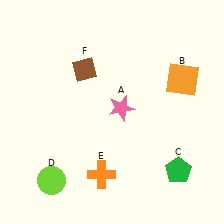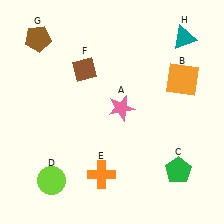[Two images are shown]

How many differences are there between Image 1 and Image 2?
There are 2 differences between the two images.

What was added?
A brown pentagon (G), a teal triangle (H) were added in Image 2.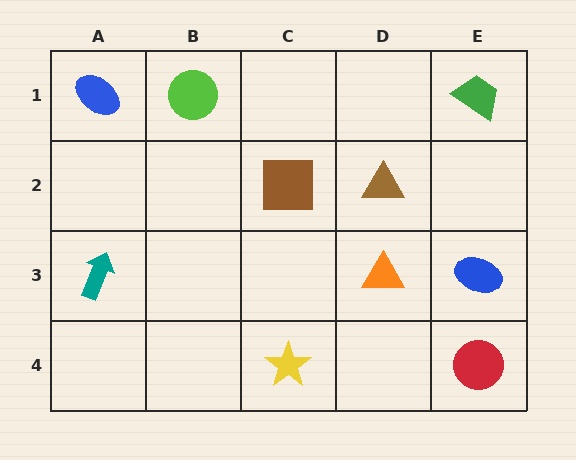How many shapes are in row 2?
2 shapes.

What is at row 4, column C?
A yellow star.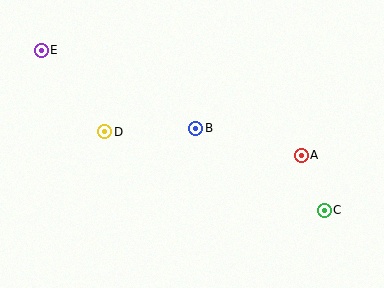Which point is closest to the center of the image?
Point B at (196, 128) is closest to the center.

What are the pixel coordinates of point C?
Point C is at (324, 210).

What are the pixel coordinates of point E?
Point E is at (41, 50).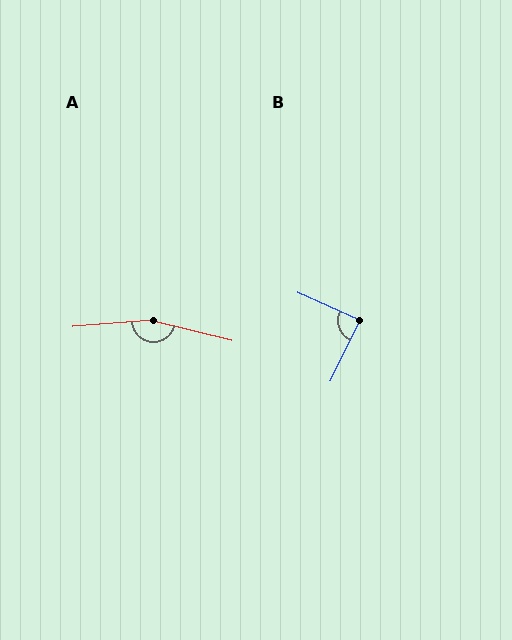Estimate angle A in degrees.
Approximately 161 degrees.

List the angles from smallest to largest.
B (88°), A (161°).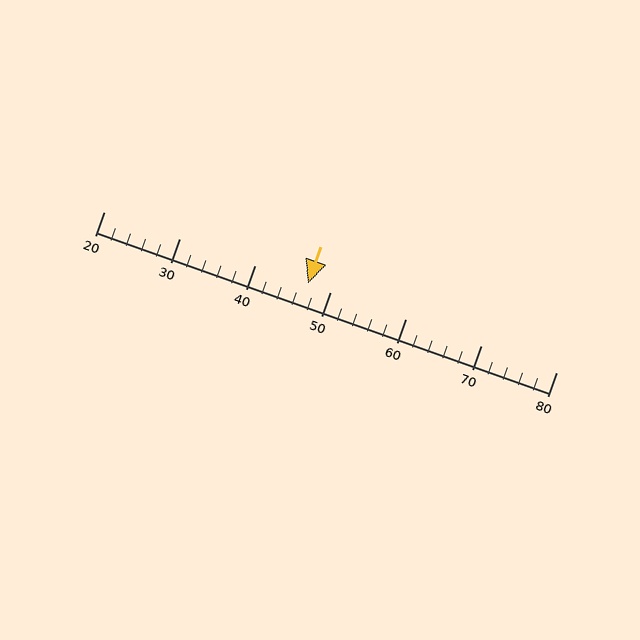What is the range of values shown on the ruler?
The ruler shows values from 20 to 80.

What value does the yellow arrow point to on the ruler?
The yellow arrow points to approximately 47.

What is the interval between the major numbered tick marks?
The major tick marks are spaced 10 units apart.